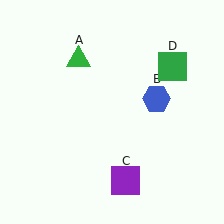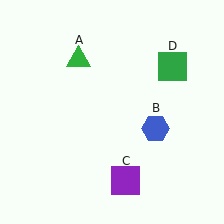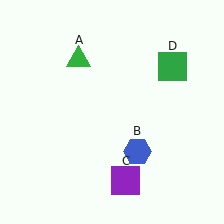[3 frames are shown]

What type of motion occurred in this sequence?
The blue hexagon (object B) rotated clockwise around the center of the scene.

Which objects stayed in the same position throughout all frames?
Green triangle (object A) and purple square (object C) and green square (object D) remained stationary.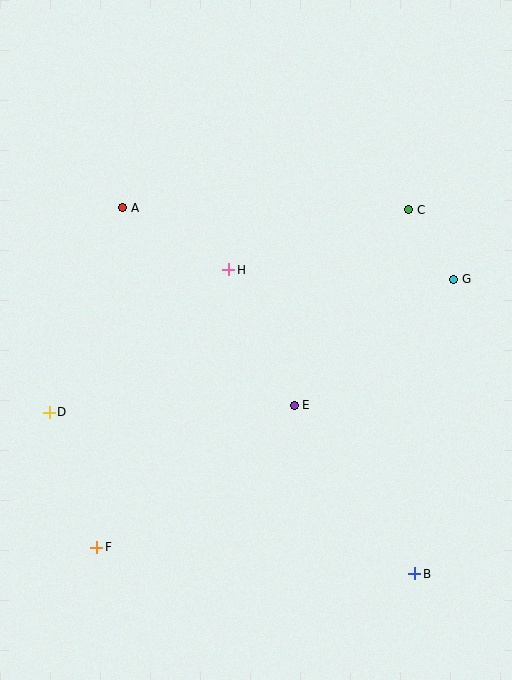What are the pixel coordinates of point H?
Point H is at (229, 270).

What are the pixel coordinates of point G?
Point G is at (454, 279).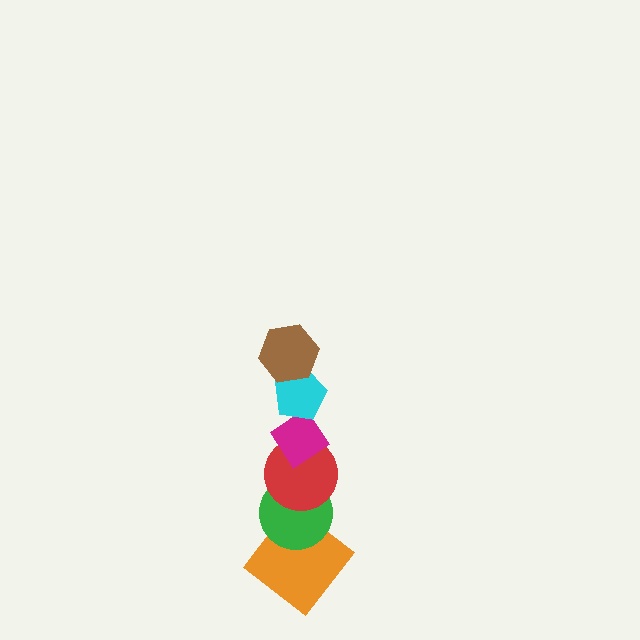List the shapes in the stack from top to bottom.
From top to bottom: the brown hexagon, the cyan pentagon, the magenta diamond, the red circle, the green circle, the orange diamond.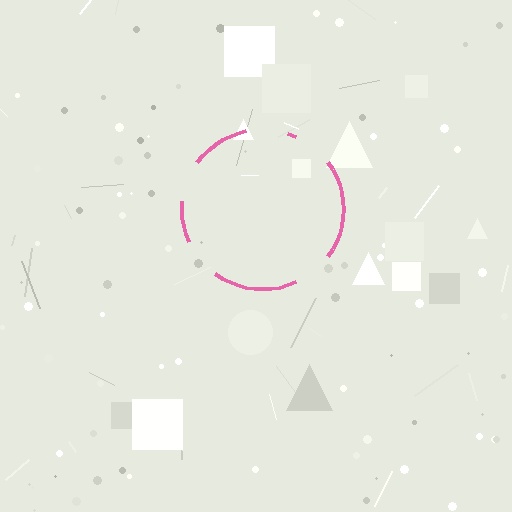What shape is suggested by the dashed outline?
The dashed outline suggests a circle.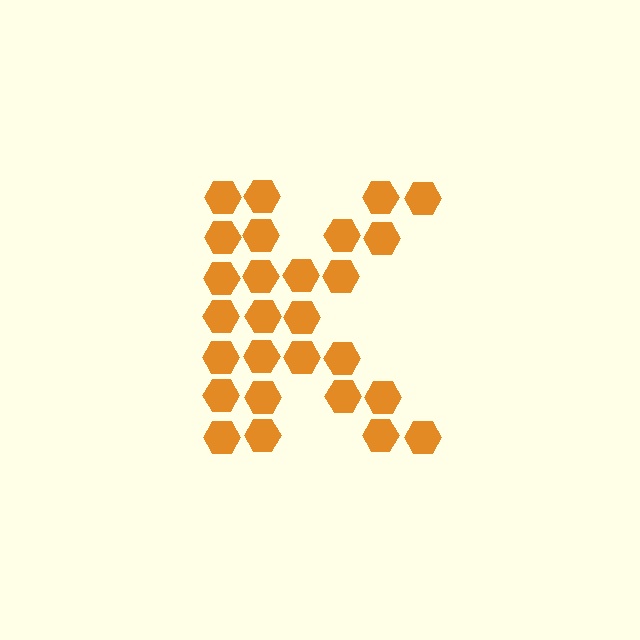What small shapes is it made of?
It is made of small hexagons.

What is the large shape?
The large shape is the letter K.